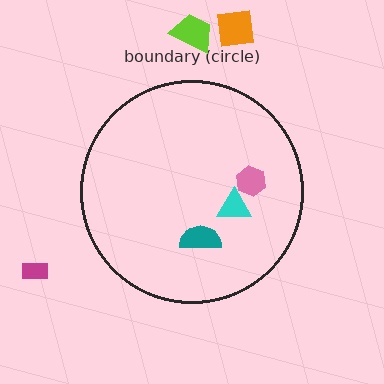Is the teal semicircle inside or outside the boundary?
Inside.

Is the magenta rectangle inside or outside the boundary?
Outside.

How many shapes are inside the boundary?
3 inside, 3 outside.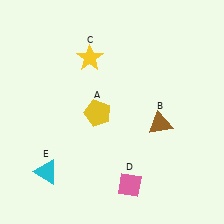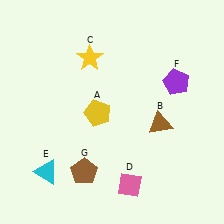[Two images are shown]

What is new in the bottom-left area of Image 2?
A brown pentagon (G) was added in the bottom-left area of Image 2.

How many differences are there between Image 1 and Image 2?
There are 2 differences between the two images.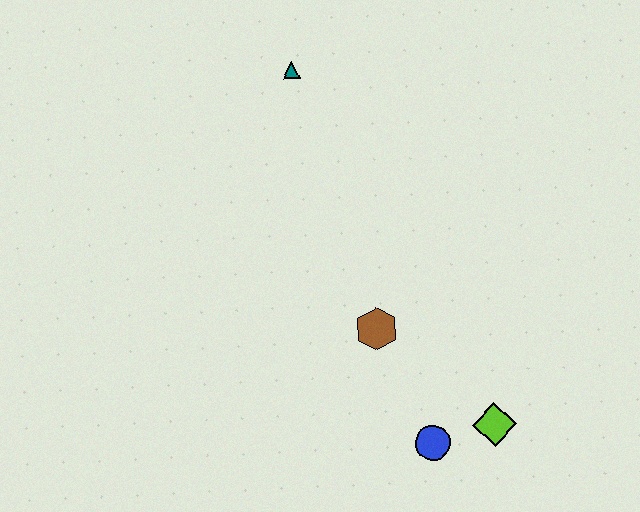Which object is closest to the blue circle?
The lime diamond is closest to the blue circle.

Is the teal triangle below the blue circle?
No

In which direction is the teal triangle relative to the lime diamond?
The teal triangle is above the lime diamond.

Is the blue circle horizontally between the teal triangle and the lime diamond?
Yes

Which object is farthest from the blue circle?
The teal triangle is farthest from the blue circle.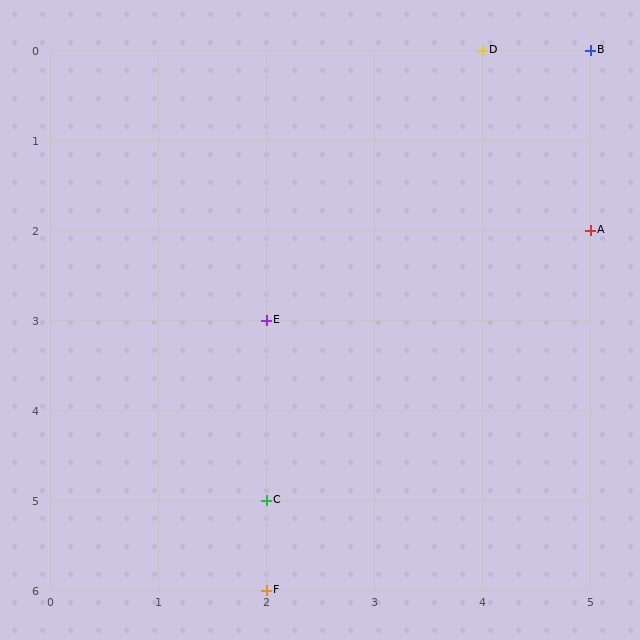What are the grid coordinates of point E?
Point E is at grid coordinates (2, 3).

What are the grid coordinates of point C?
Point C is at grid coordinates (2, 5).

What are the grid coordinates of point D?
Point D is at grid coordinates (4, 0).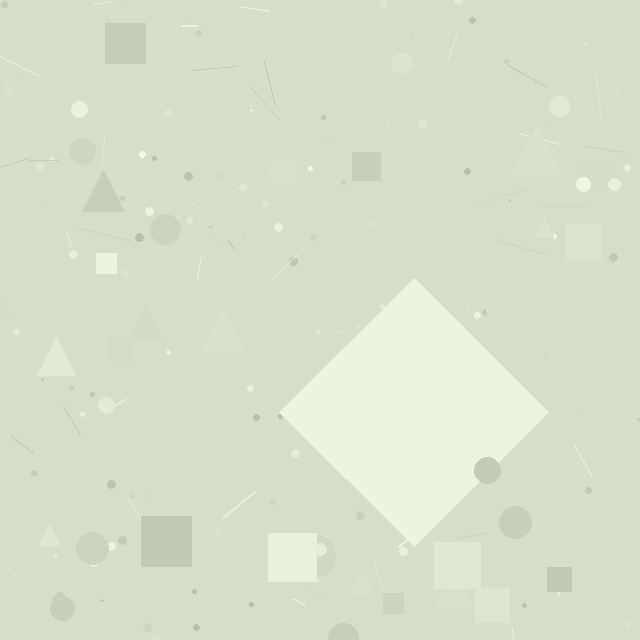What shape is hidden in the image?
A diamond is hidden in the image.